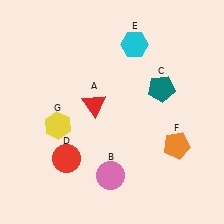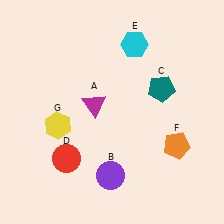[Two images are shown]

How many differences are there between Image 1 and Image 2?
There are 2 differences between the two images.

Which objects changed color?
A changed from red to magenta. B changed from pink to purple.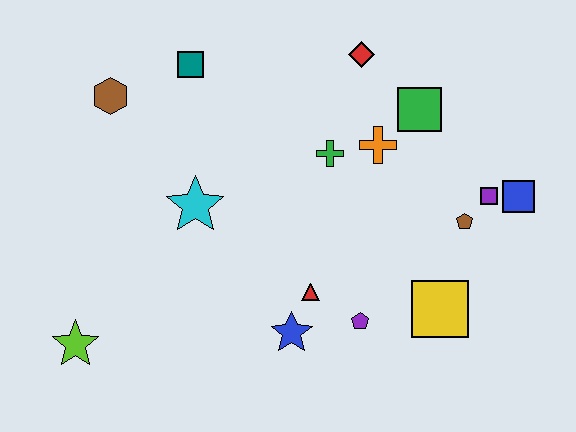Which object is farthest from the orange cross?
The lime star is farthest from the orange cross.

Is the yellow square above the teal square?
No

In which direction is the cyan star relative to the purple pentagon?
The cyan star is to the left of the purple pentagon.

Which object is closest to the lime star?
The cyan star is closest to the lime star.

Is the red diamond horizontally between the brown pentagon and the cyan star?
Yes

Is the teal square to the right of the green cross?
No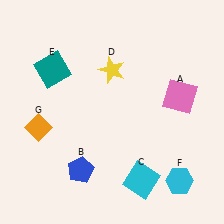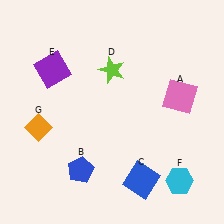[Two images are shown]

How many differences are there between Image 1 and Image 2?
There are 3 differences between the two images.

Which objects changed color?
C changed from cyan to blue. D changed from yellow to lime. E changed from teal to purple.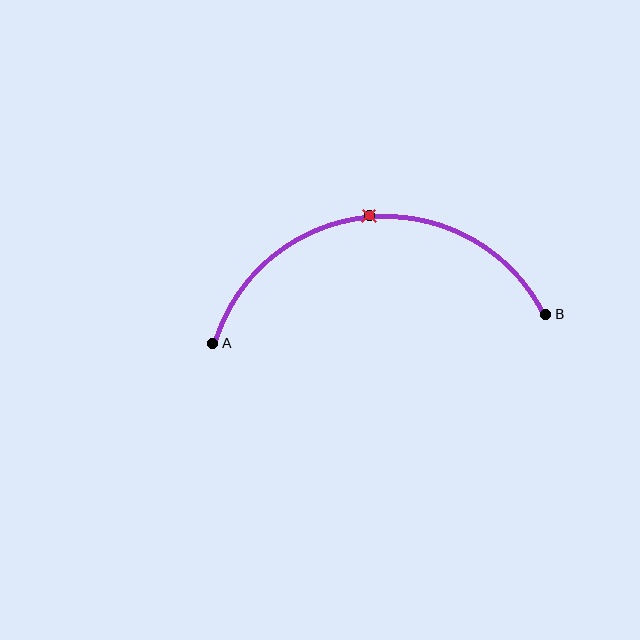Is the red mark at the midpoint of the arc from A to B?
Yes. The red mark lies on the arc at equal arc-length from both A and B — it is the arc midpoint.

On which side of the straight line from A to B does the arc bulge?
The arc bulges above the straight line connecting A and B.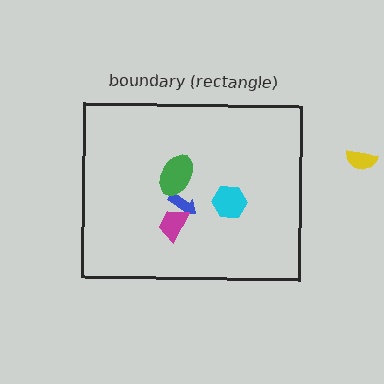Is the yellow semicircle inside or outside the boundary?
Outside.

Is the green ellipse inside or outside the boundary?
Inside.